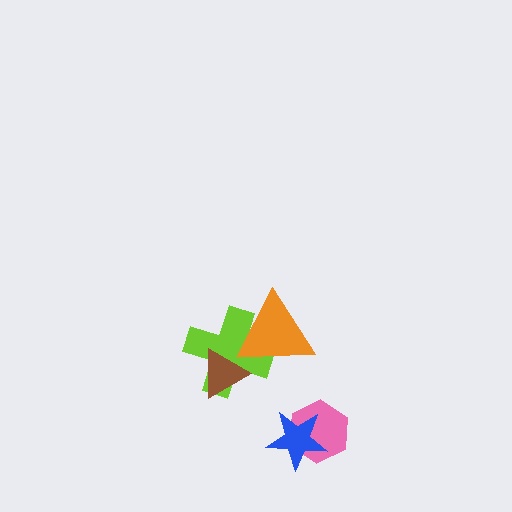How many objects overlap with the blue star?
1 object overlaps with the blue star.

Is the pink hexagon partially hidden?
Yes, it is partially covered by another shape.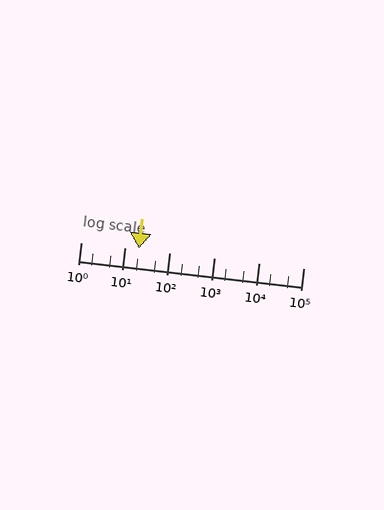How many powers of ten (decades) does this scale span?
The scale spans 5 decades, from 1 to 100000.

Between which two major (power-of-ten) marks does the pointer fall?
The pointer is between 10 and 100.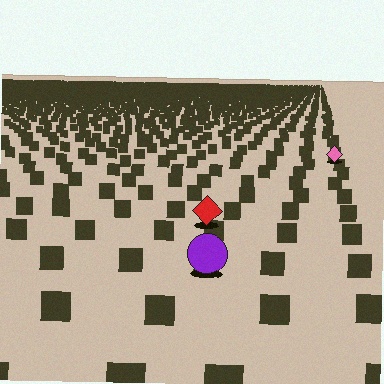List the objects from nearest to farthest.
From nearest to farthest: the purple circle, the red diamond, the pink diamond.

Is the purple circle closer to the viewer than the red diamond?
Yes. The purple circle is closer — you can tell from the texture gradient: the ground texture is coarser near it.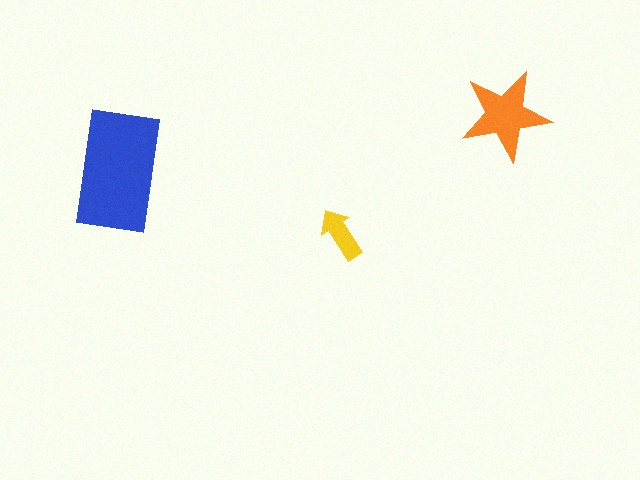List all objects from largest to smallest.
The blue rectangle, the orange star, the yellow arrow.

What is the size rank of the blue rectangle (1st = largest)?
1st.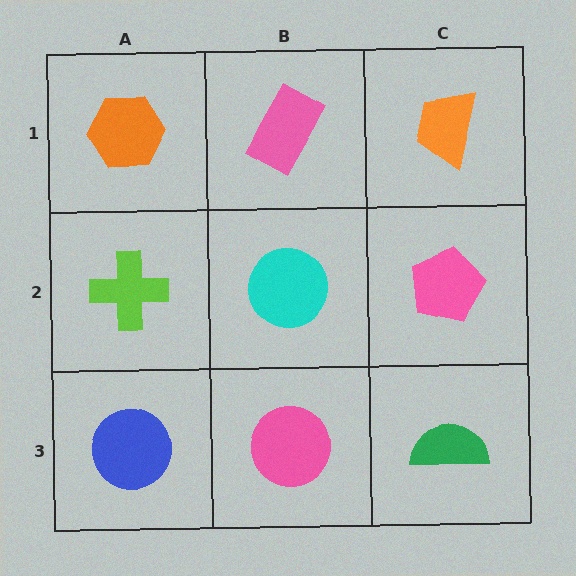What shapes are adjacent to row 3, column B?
A cyan circle (row 2, column B), a blue circle (row 3, column A), a green semicircle (row 3, column C).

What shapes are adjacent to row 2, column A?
An orange hexagon (row 1, column A), a blue circle (row 3, column A), a cyan circle (row 2, column B).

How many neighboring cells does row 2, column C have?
3.